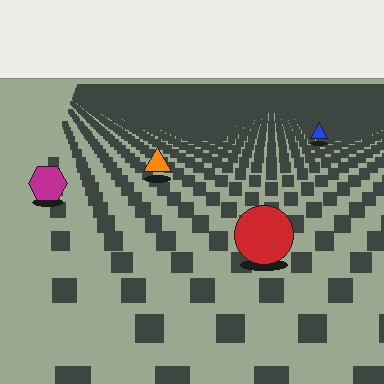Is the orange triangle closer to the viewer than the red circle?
No. The red circle is closer — you can tell from the texture gradient: the ground texture is coarser near it.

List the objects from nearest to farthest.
From nearest to farthest: the red circle, the magenta hexagon, the orange triangle, the blue triangle.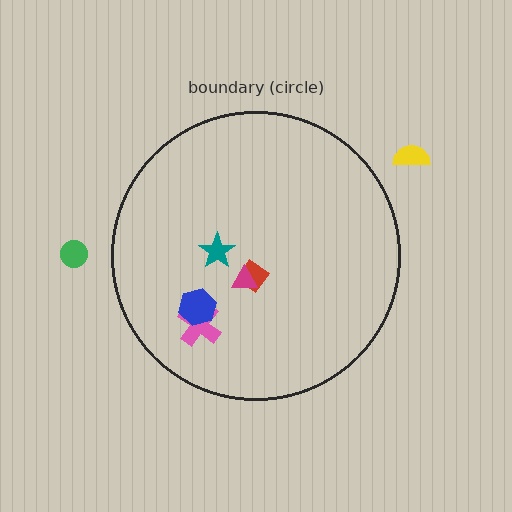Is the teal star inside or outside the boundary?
Inside.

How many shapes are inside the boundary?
5 inside, 2 outside.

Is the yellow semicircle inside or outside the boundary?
Outside.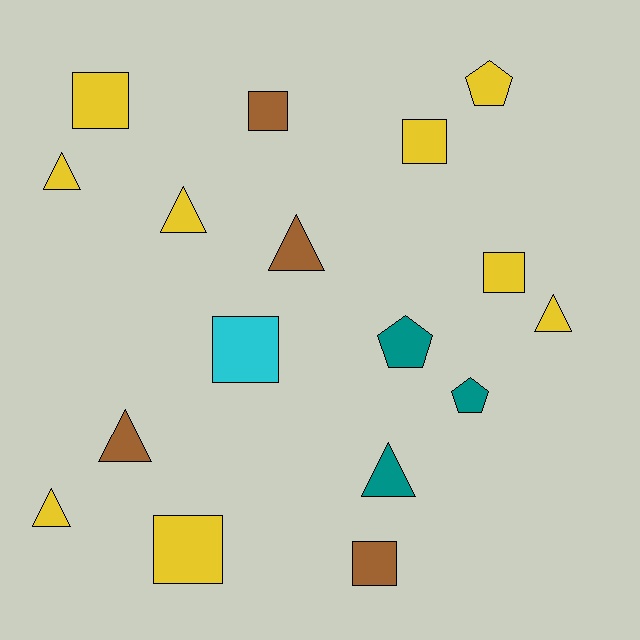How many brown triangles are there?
There are 2 brown triangles.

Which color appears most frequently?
Yellow, with 9 objects.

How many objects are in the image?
There are 17 objects.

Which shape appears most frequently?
Triangle, with 7 objects.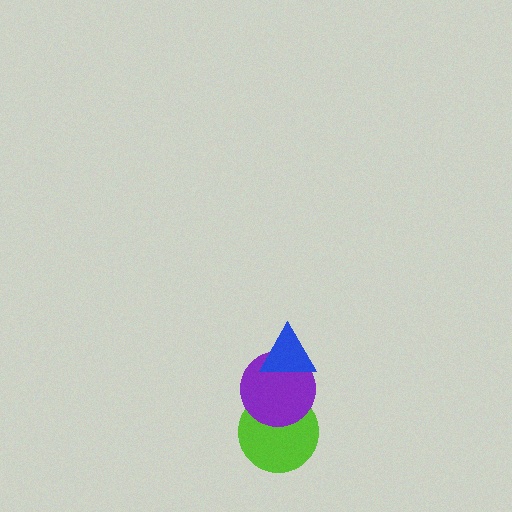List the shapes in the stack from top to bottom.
From top to bottom: the blue triangle, the purple circle, the lime circle.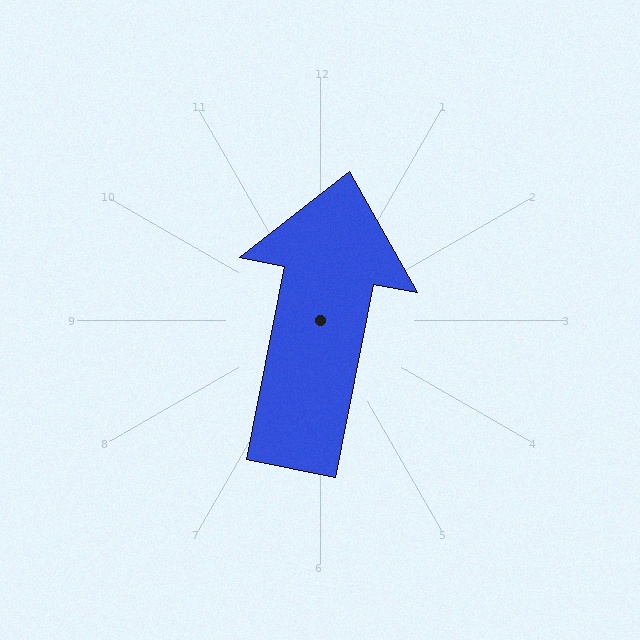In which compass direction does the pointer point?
North.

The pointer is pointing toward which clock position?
Roughly 12 o'clock.